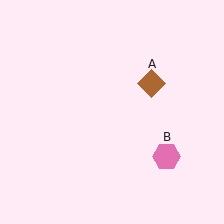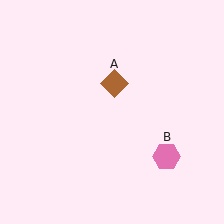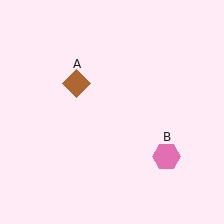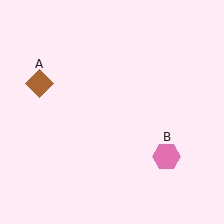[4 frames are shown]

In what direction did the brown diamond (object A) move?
The brown diamond (object A) moved left.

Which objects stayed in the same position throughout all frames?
Pink hexagon (object B) remained stationary.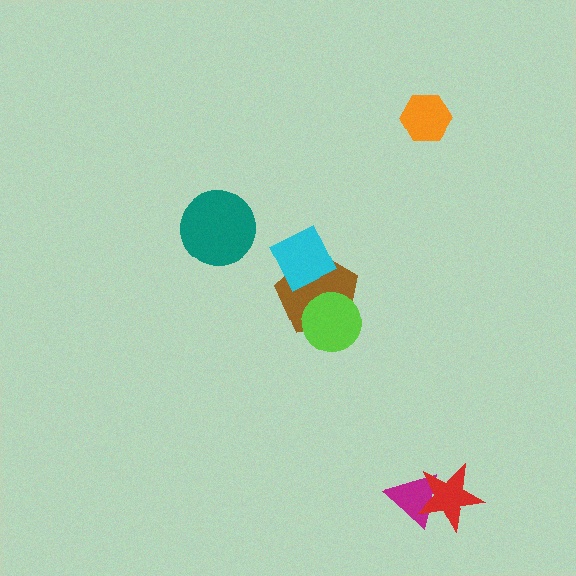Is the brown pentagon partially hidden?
Yes, it is partially covered by another shape.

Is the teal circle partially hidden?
No, no other shape covers it.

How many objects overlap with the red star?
1 object overlaps with the red star.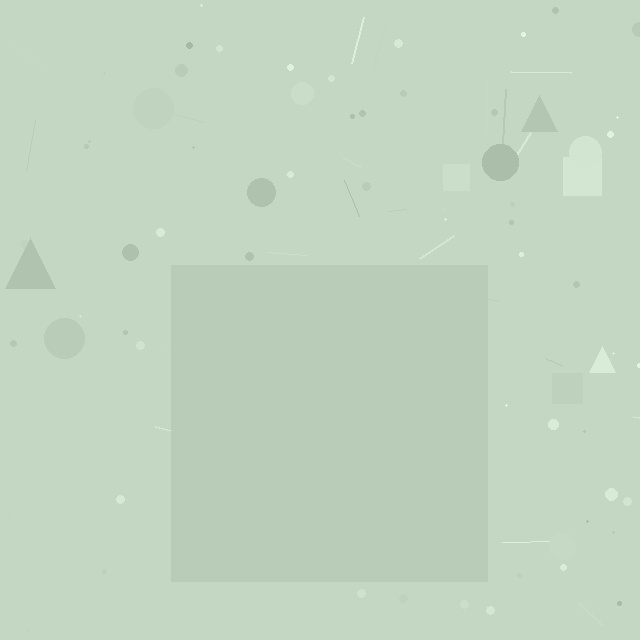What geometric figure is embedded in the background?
A square is embedded in the background.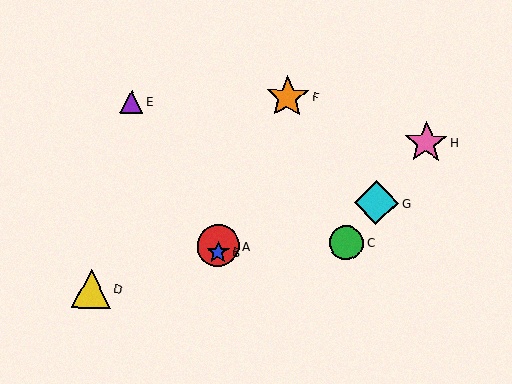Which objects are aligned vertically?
Objects A, B are aligned vertically.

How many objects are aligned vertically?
2 objects (A, B) are aligned vertically.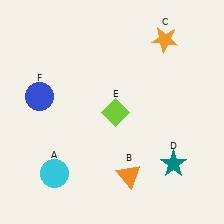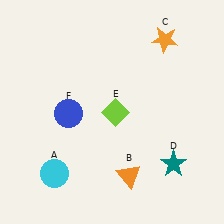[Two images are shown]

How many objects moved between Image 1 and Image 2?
1 object moved between the two images.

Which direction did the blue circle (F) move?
The blue circle (F) moved right.